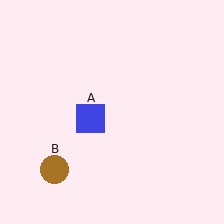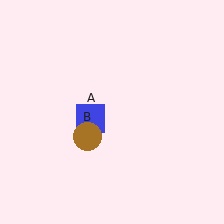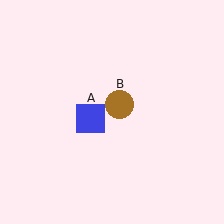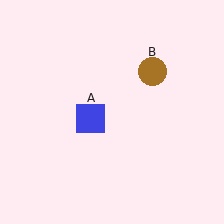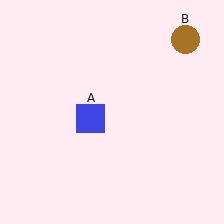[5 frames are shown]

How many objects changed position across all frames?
1 object changed position: brown circle (object B).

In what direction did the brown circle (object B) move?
The brown circle (object B) moved up and to the right.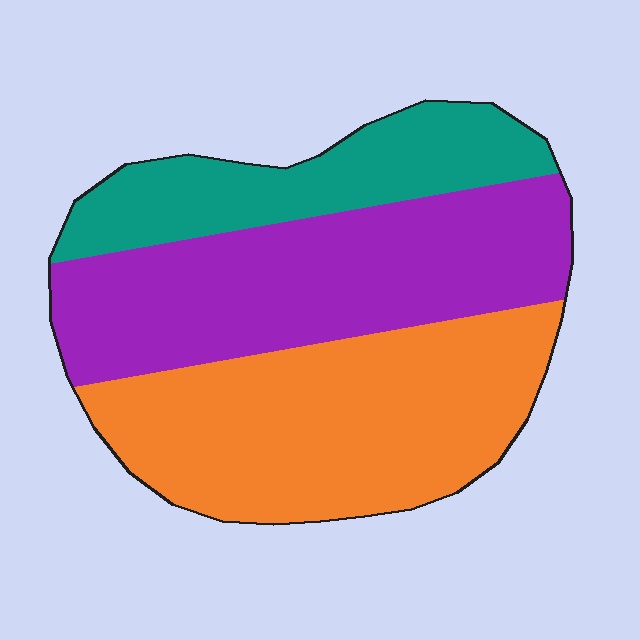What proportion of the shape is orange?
Orange covers roughly 40% of the shape.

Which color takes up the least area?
Teal, at roughly 20%.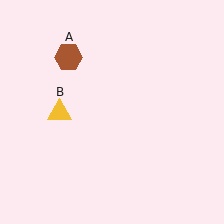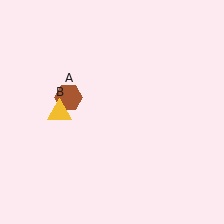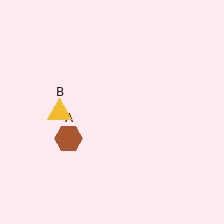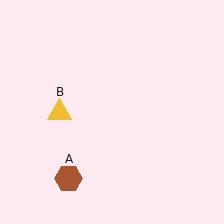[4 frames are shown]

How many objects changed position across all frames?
1 object changed position: brown hexagon (object A).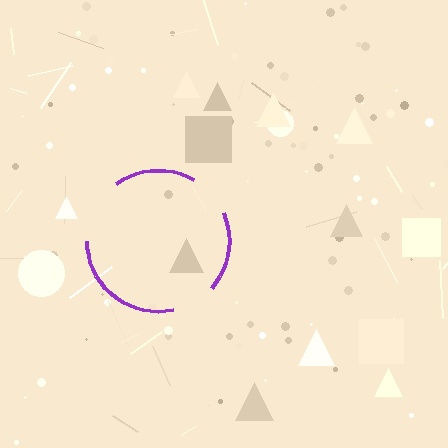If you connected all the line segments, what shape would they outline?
They would outline a circle.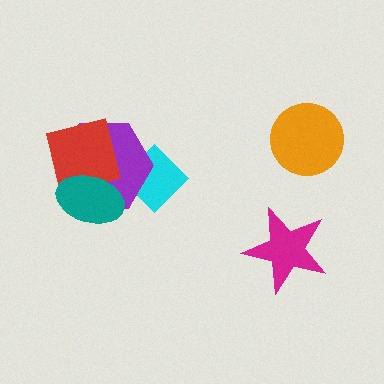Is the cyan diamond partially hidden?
Yes, it is partially covered by another shape.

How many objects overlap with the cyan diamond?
1 object overlaps with the cyan diamond.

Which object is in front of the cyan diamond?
The purple hexagon is in front of the cyan diamond.